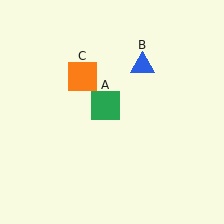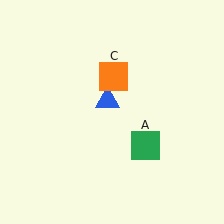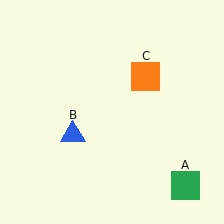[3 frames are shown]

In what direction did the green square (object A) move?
The green square (object A) moved down and to the right.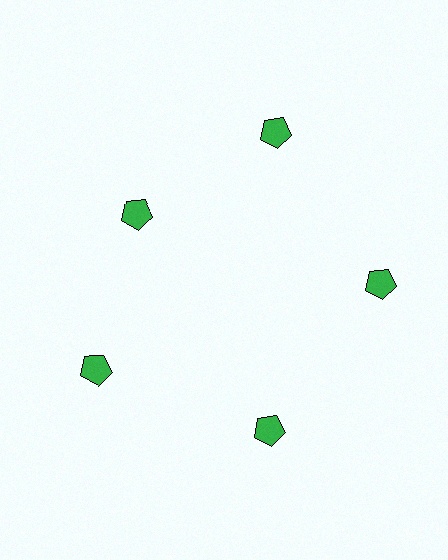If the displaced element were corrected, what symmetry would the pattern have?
It would have 5-fold rotational symmetry — the pattern would map onto itself every 72 degrees.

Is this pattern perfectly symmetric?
No. The 5 green pentagons are arranged in a ring, but one element near the 10 o'clock position is pulled inward toward the center, breaking the 5-fold rotational symmetry.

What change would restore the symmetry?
The symmetry would be restored by moving it outward, back onto the ring so that all 5 pentagons sit at equal angles and equal distance from the center.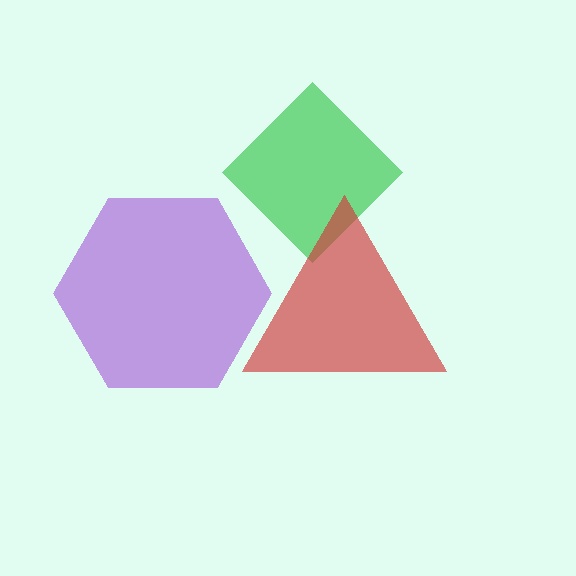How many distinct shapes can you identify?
There are 3 distinct shapes: a green diamond, a red triangle, a purple hexagon.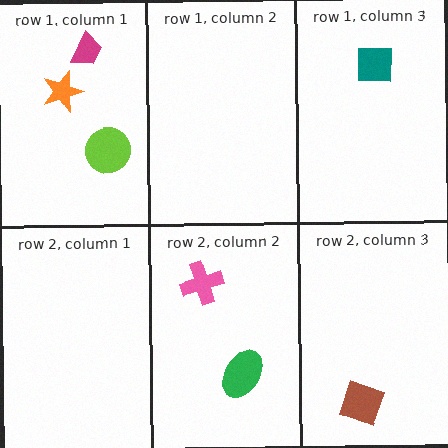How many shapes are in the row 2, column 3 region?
1.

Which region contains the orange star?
The row 1, column 1 region.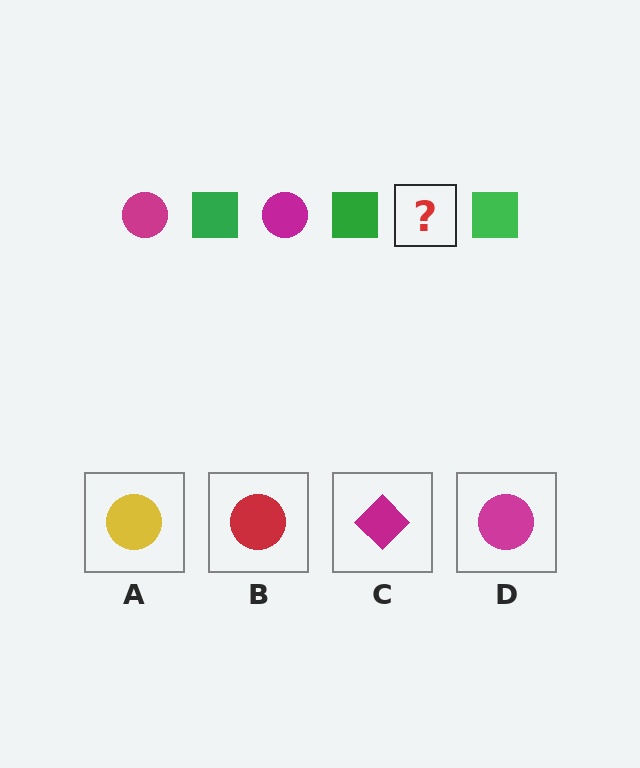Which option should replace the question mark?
Option D.